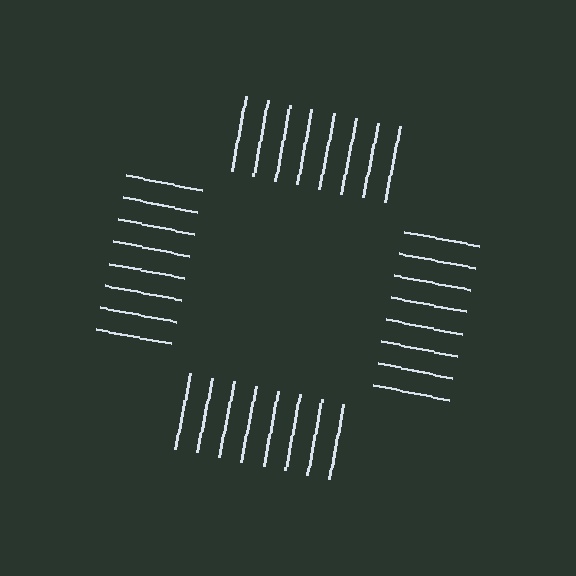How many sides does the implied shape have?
4 sides — the line-ends trace a square.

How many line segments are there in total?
32 — 8 along each of the 4 edges.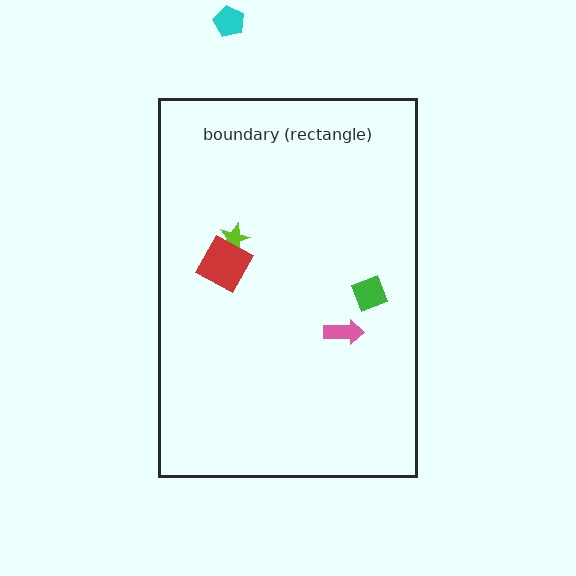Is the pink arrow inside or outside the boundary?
Inside.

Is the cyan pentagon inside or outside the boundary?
Outside.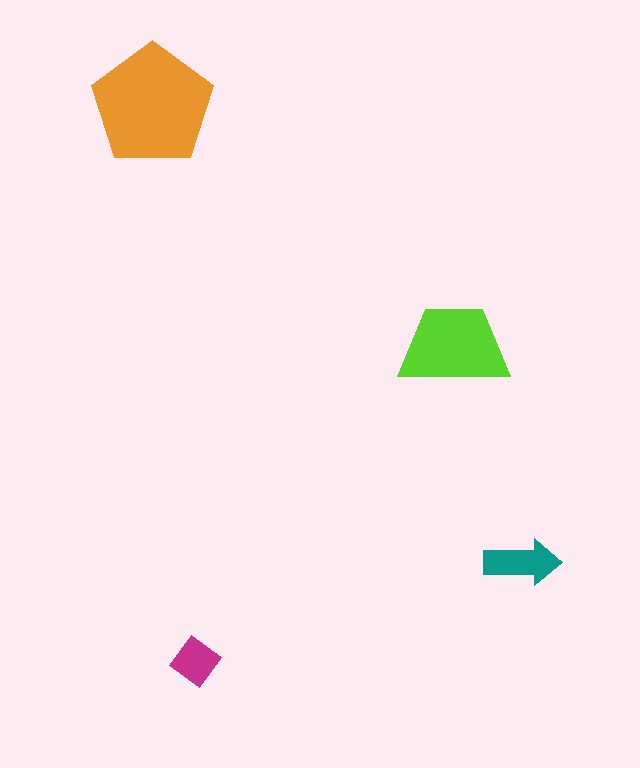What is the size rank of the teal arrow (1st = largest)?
3rd.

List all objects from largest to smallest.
The orange pentagon, the lime trapezoid, the teal arrow, the magenta diamond.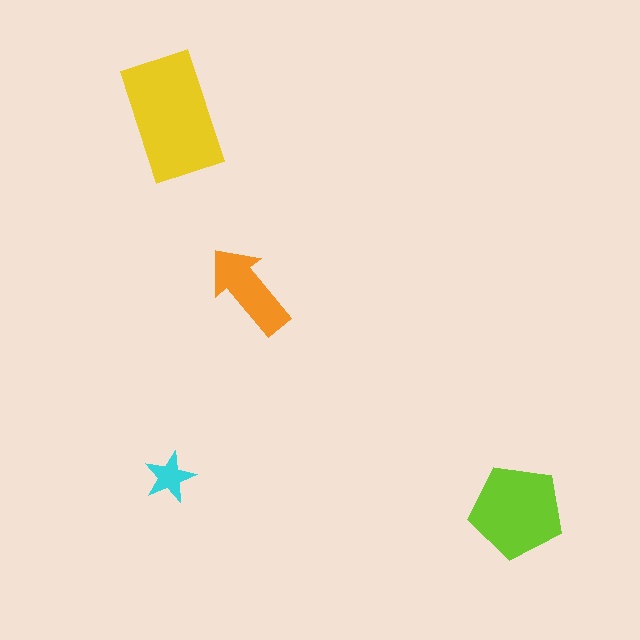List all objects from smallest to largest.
The cyan star, the orange arrow, the lime pentagon, the yellow rectangle.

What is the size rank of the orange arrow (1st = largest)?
3rd.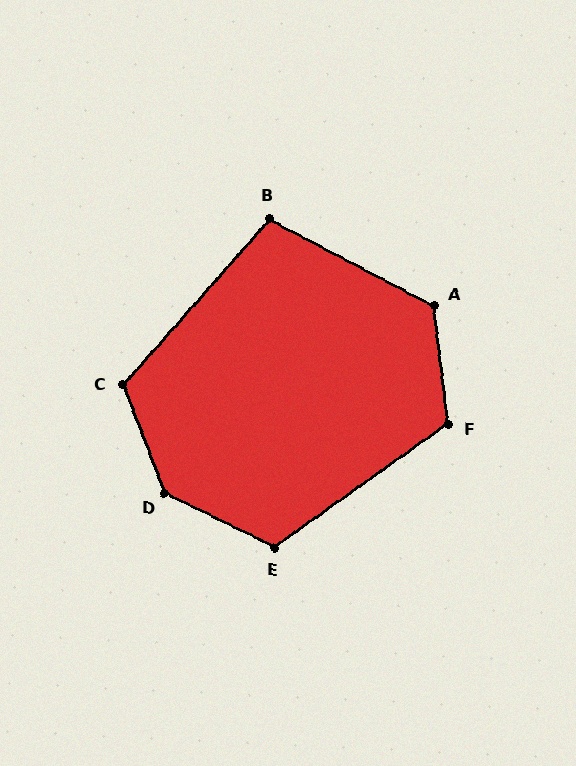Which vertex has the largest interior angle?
D, at approximately 138 degrees.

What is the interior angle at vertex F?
Approximately 119 degrees (obtuse).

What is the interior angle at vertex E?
Approximately 118 degrees (obtuse).